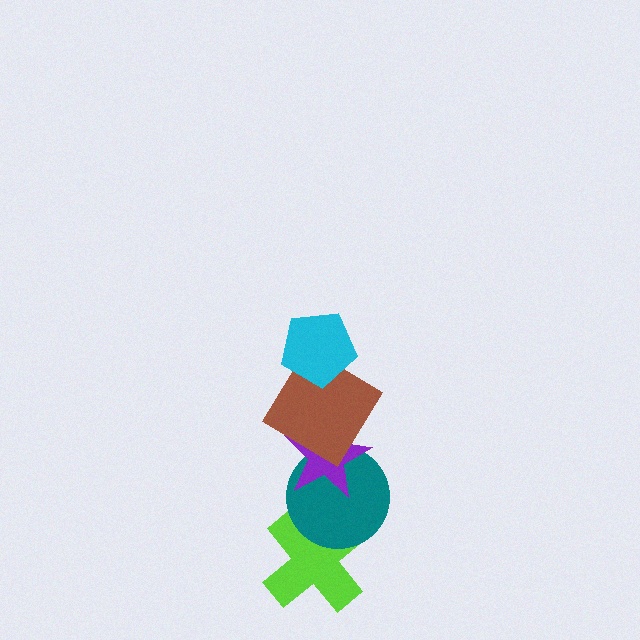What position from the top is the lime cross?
The lime cross is 5th from the top.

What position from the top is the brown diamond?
The brown diamond is 2nd from the top.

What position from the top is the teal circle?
The teal circle is 4th from the top.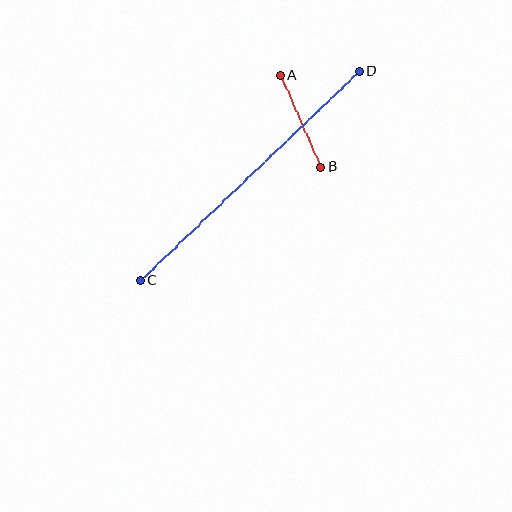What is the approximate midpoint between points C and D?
The midpoint is at approximately (250, 176) pixels.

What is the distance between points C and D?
The distance is approximately 303 pixels.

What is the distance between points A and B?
The distance is approximately 101 pixels.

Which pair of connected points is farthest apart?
Points C and D are farthest apart.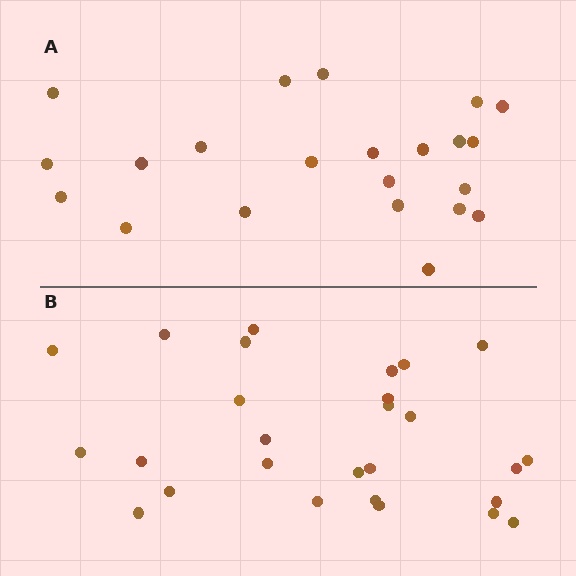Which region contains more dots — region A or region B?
Region B (the bottom region) has more dots.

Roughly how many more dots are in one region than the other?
Region B has about 5 more dots than region A.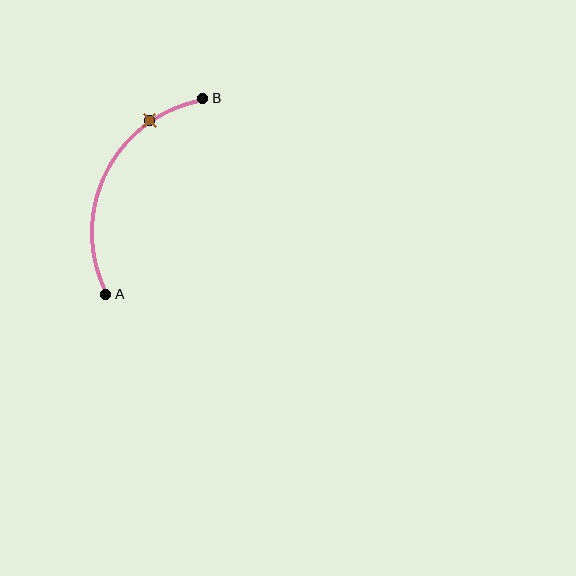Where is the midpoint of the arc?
The arc midpoint is the point on the curve farthest from the straight line joining A and B. It sits to the left of that line.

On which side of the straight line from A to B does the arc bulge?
The arc bulges to the left of the straight line connecting A and B.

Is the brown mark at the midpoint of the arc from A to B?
No. The brown mark lies on the arc but is closer to endpoint B. The arc midpoint would be at the point on the curve equidistant along the arc from both A and B.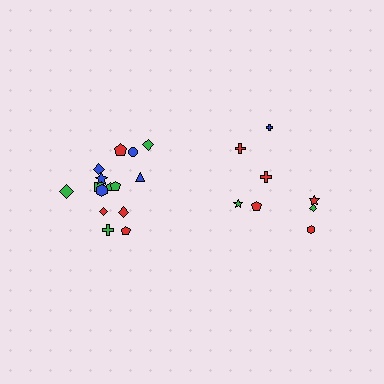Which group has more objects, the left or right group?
The left group.